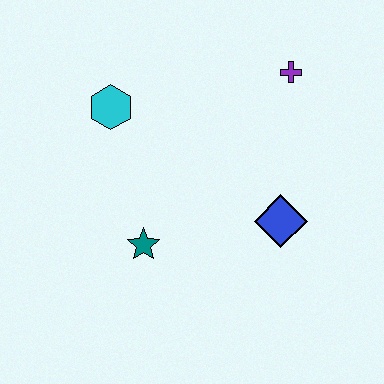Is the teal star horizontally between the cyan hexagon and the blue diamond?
Yes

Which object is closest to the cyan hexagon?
The teal star is closest to the cyan hexagon.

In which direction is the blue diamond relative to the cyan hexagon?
The blue diamond is to the right of the cyan hexagon.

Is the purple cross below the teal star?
No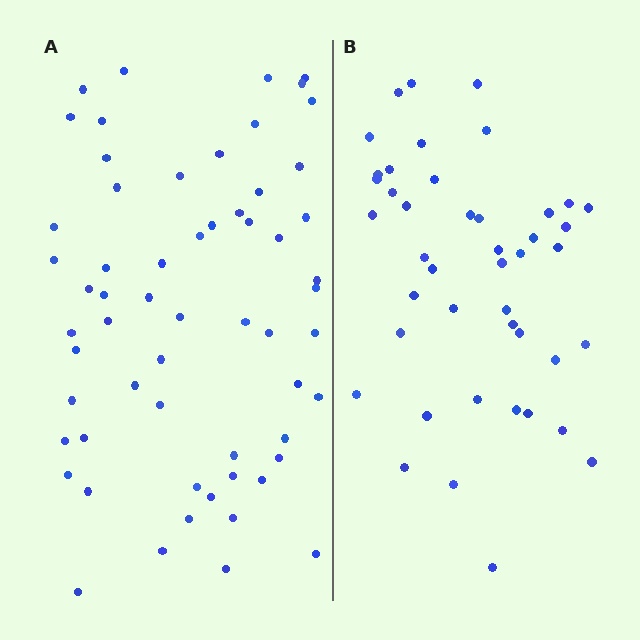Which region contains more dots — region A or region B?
Region A (the left region) has more dots.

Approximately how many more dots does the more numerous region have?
Region A has approximately 15 more dots than region B.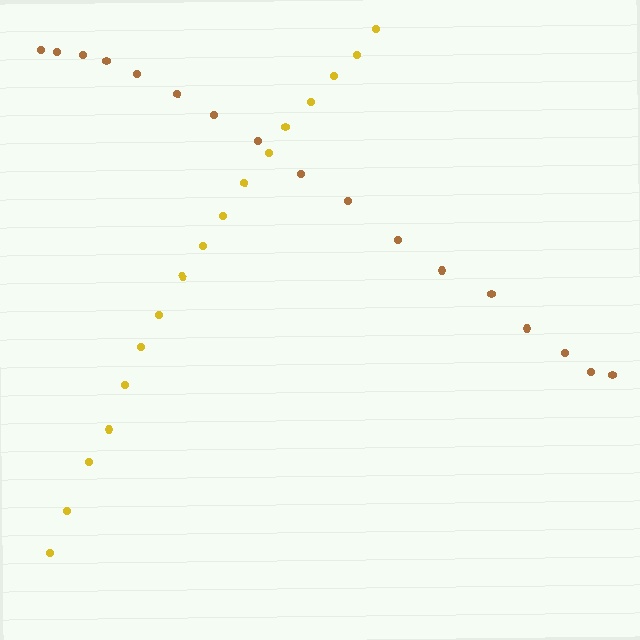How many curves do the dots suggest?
There are 2 distinct paths.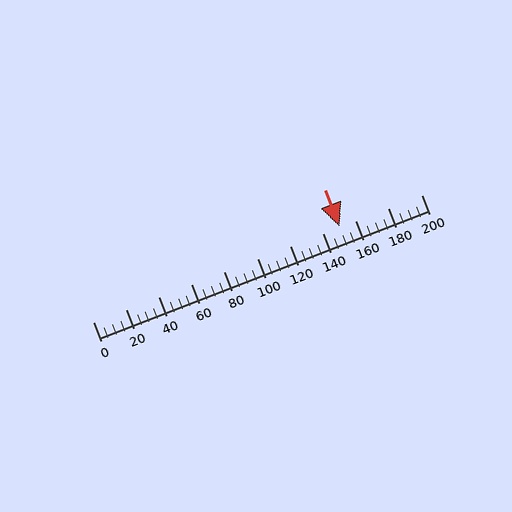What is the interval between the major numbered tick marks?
The major tick marks are spaced 20 units apart.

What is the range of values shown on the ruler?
The ruler shows values from 0 to 200.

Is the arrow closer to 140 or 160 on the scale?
The arrow is closer to 160.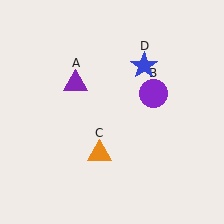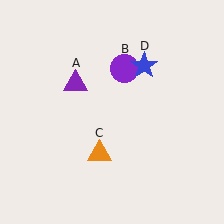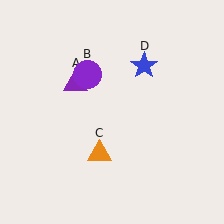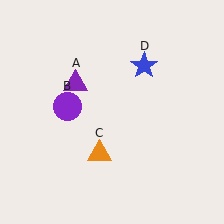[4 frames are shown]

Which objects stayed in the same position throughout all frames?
Purple triangle (object A) and orange triangle (object C) and blue star (object D) remained stationary.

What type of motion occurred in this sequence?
The purple circle (object B) rotated counterclockwise around the center of the scene.